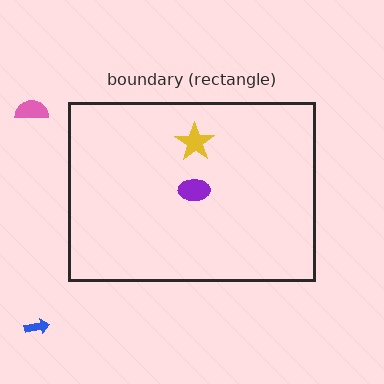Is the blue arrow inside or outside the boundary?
Outside.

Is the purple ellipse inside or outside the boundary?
Inside.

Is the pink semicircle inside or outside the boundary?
Outside.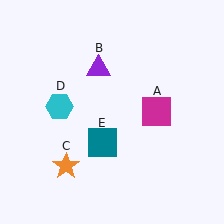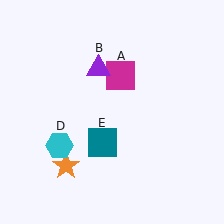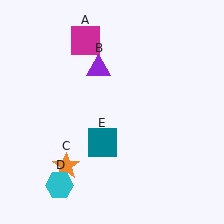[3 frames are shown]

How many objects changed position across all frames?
2 objects changed position: magenta square (object A), cyan hexagon (object D).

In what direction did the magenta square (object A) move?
The magenta square (object A) moved up and to the left.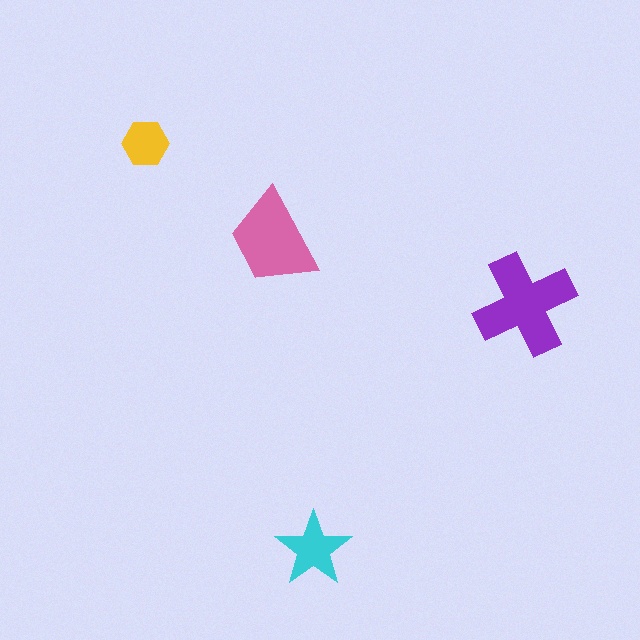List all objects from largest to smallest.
The purple cross, the pink trapezoid, the cyan star, the yellow hexagon.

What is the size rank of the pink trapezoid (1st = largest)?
2nd.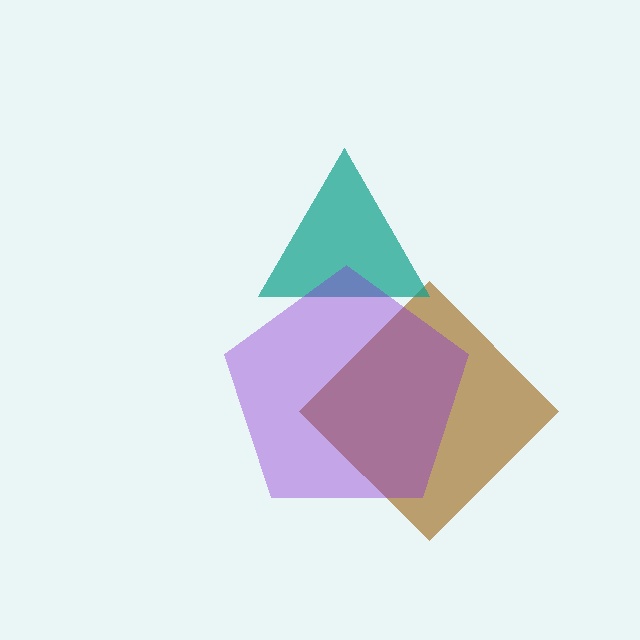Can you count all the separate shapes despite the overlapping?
Yes, there are 3 separate shapes.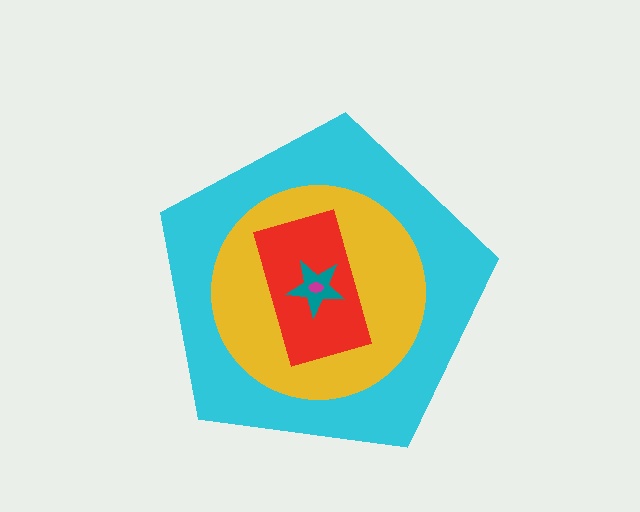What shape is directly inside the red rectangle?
The teal star.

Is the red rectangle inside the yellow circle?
Yes.